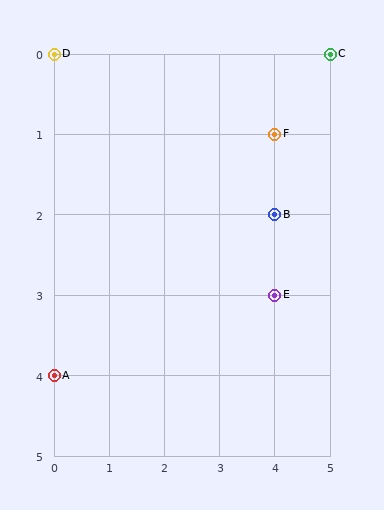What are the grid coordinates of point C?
Point C is at grid coordinates (5, 0).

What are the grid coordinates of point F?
Point F is at grid coordinates (4, 1).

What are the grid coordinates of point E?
Point E is at grid coordinates (4, 3).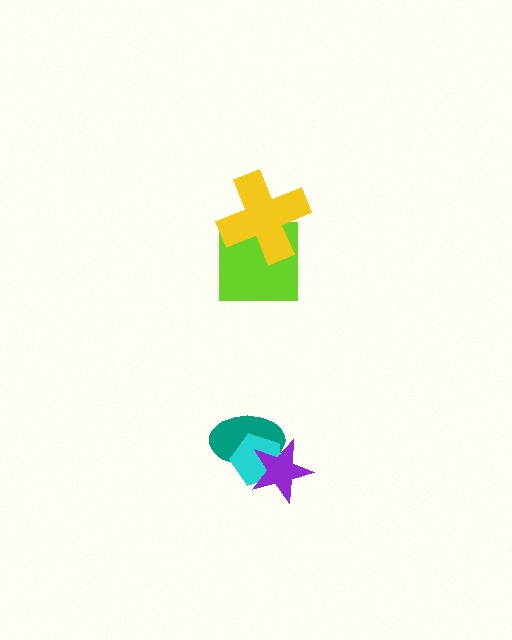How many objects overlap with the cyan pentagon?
2 objects overlap with the cyan pentagon.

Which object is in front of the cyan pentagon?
The purple star is in front of the cyan pentagon.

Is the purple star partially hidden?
No, no other shape covers it.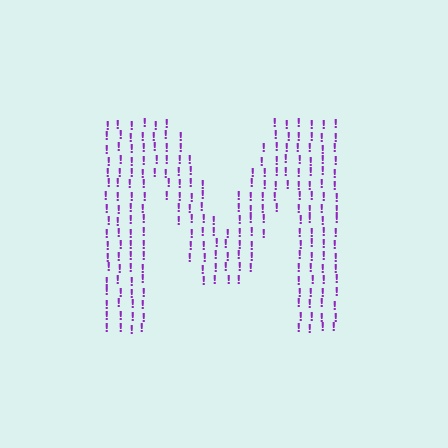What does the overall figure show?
The overall figure shows the letter M.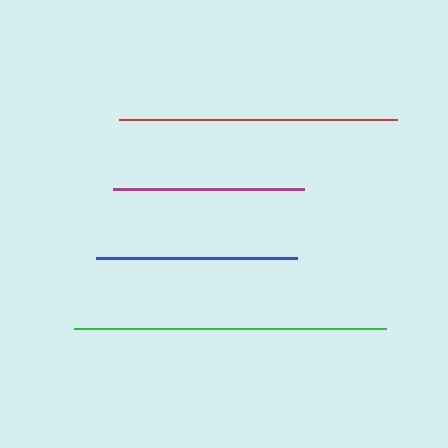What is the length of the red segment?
The red segment is approximately 278 pixels long.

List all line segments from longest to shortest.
From longest to shortest: green, red, blue, magenta.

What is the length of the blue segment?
The blue segment is approximately 201 pixels long.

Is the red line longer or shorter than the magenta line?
The red line is longer than the magenta line.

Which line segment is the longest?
The green line is the longest at approximately 312 pixels.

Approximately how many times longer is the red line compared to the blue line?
The red line is approximately 1.4 times the length of the blue line.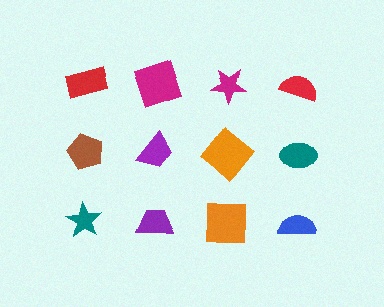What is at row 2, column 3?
An orange diamond.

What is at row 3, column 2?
A purple trapezoid.